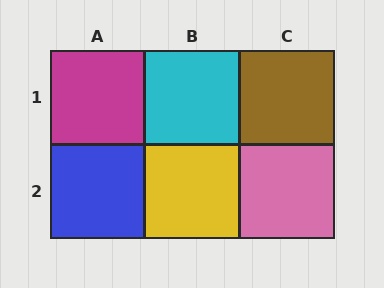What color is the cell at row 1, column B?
Cyan.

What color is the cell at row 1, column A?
Magenta.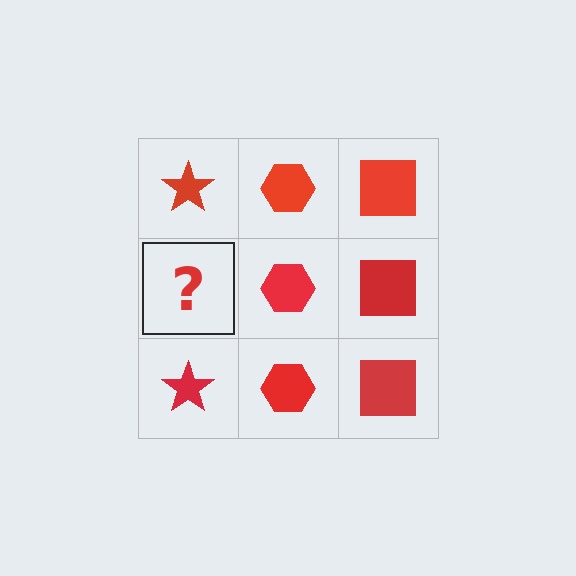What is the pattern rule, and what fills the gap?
The rule is that each column has a consistent shape. The gap should be filled with a red star.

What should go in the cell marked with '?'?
The missing cell should contain a red star.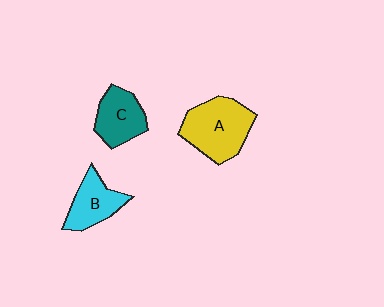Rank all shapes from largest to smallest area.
From largest to smallest: A (yellow), C (teal), B (cyan).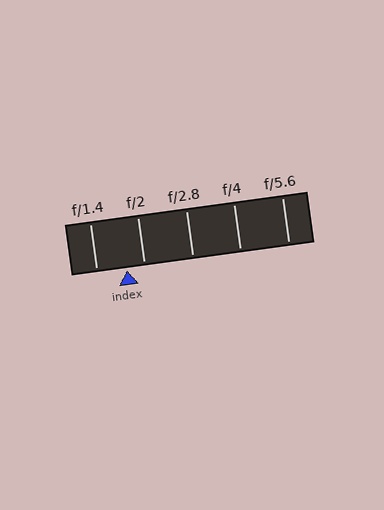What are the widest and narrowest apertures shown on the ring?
The widest aperture shown is f/1.4 and the narrowest is f/5.6.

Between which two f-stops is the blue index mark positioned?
The index mark is between f/1.4 and f/2.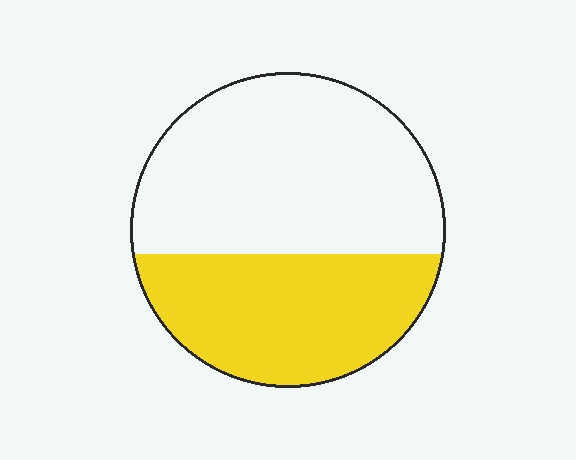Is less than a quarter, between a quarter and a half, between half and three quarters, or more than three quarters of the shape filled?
Between a quarter and a half.